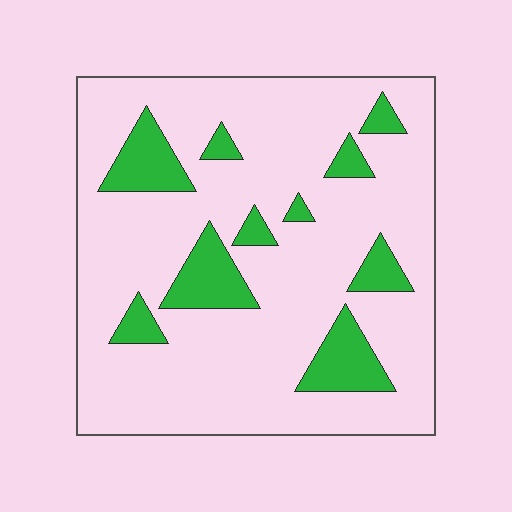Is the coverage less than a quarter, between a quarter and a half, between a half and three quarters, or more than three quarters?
Less than a quarter.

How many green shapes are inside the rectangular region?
10.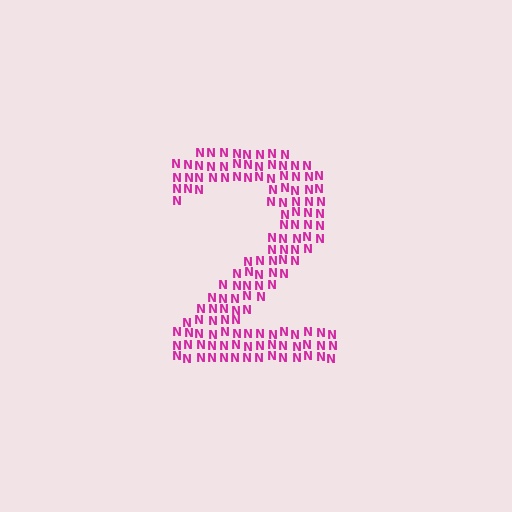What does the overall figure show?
The overall figure shows the digit 2.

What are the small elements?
The small elements are letter N's.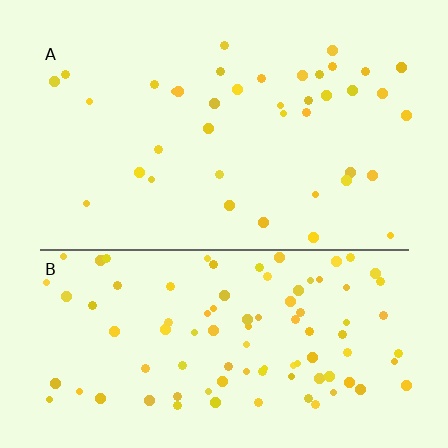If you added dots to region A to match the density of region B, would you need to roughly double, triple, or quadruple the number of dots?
Approximately double.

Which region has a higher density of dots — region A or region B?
B (the bottom).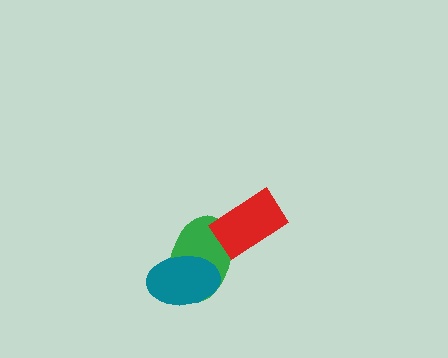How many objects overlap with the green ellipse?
2 objects overlap with the green ellipse.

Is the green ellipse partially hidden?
Yes, it is partially covered by another shape.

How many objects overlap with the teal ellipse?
1 object overlaps with the teal ellipse.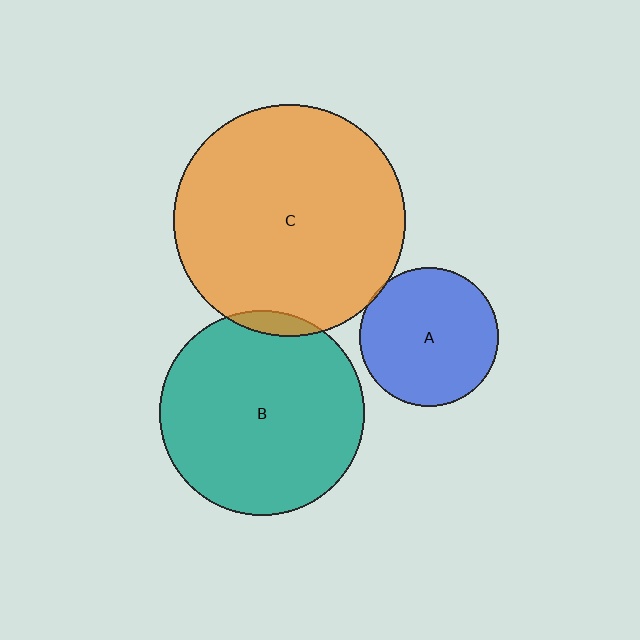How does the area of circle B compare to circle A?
Approximately 2.2 times.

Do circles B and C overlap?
Yes.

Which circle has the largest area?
Circle C (orange).